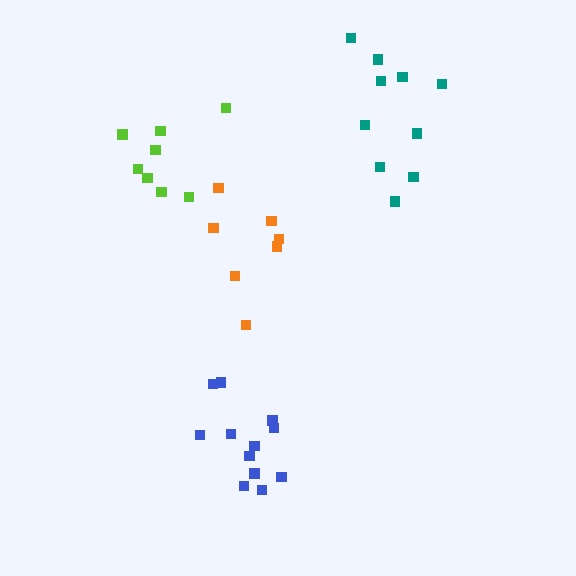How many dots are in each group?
Group 1: 7 dots, Group 2: 12 dots, Group 3: 10 dots, Group 4: 8 dots (37 total).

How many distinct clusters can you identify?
There are 4 distinct clusters.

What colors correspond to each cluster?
The clusters are colored: orange, blue, teal, lime.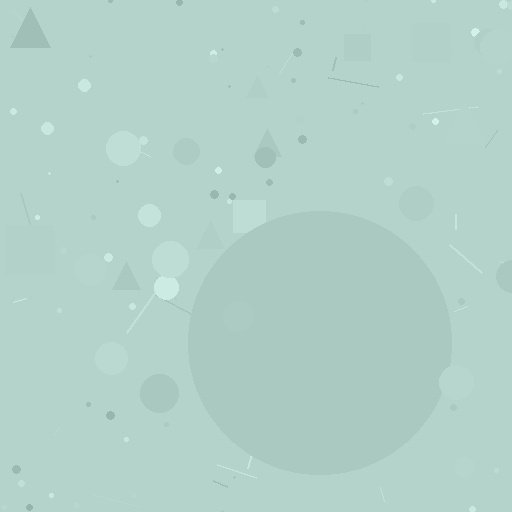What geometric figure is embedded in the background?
A circle is embedded in the background.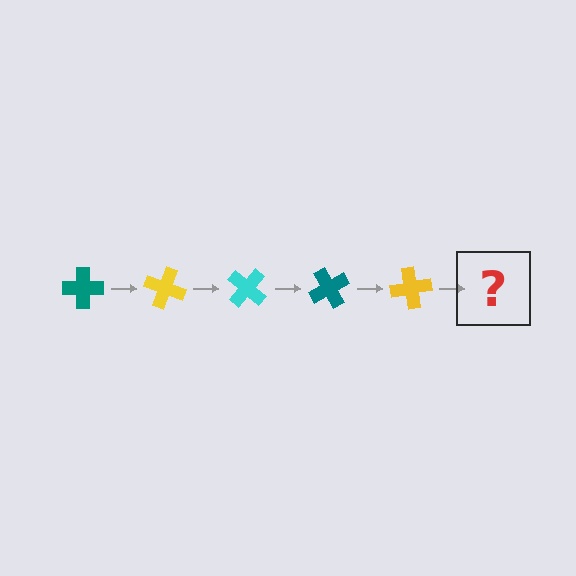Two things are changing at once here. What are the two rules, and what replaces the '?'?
The two rules are that it rotates 20 degrees each step and the color cycles through teal, yellow, and cyan. The '?' should be a cyan cross, rotated 100 degrees from the start.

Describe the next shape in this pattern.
It should be a cyan cross, rotated 100 degrees from the start.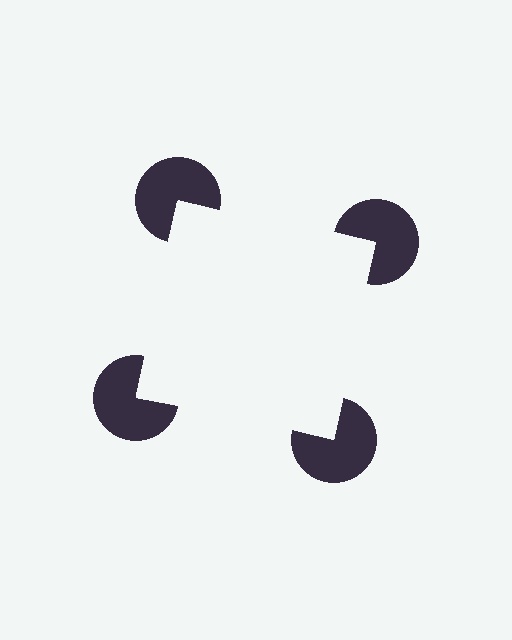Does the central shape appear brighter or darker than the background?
It typically appears slightly brighter than the background, even though no actual brightness change is drawn.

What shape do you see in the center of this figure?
An illusory square — its edges are inferred from the aligned wedge cuts in the pac-man discs, not physically drawn.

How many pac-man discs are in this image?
There are 4 — one at each vertex of the illusory square.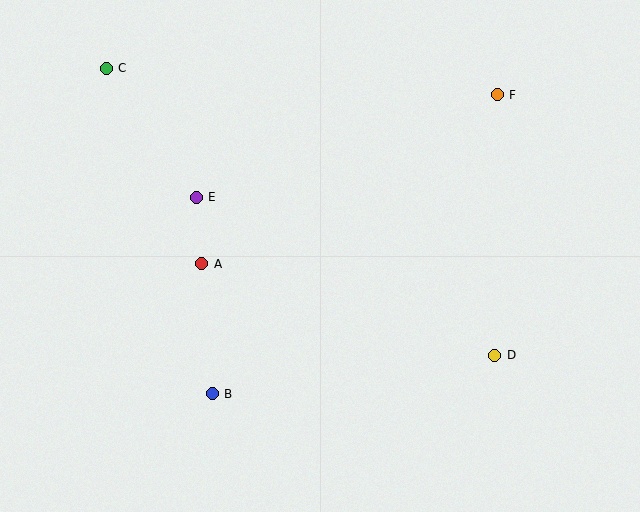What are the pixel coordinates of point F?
Point F is at (497, 95).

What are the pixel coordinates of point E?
Point E is at (196, 197).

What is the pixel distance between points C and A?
The distance between C and A is 217 pixels.